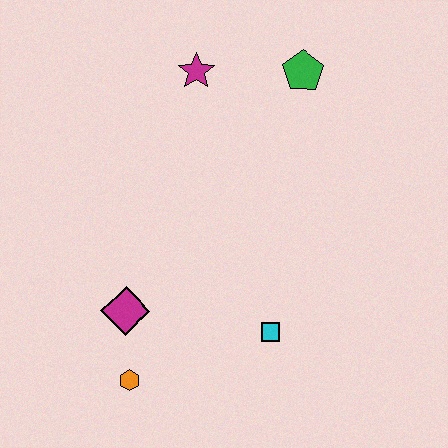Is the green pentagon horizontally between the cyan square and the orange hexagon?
No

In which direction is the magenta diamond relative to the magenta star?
The magenta diamond is below the magenta star.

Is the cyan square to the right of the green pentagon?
No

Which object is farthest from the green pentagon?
The orange hexagon is farthest from the green pentagon.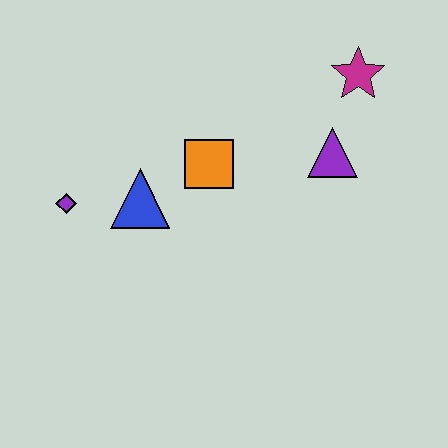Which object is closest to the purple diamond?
The blue triangle is closest to the purple diamond.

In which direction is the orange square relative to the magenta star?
The orange square is to the left of the magenta star.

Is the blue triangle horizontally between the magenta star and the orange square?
No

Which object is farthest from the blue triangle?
The magenta star is farthest from the blue triangle.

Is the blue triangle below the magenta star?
Yes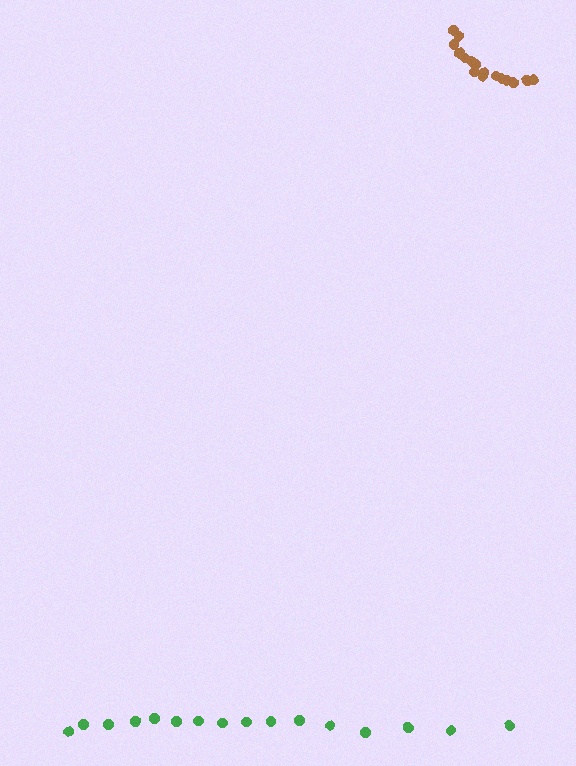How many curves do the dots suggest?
There are 2 distinct paths.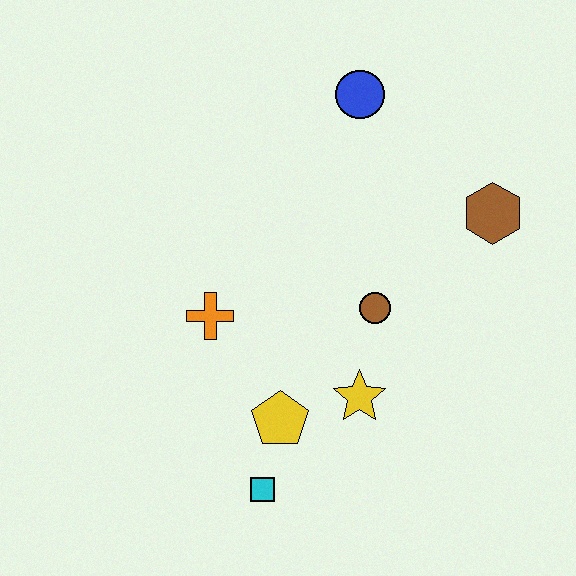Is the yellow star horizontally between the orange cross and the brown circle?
Yes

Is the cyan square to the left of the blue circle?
Yes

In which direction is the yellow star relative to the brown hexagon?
The yellow star is below the brown hexagon.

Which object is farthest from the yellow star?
The blue circle is farthest from the yellow star.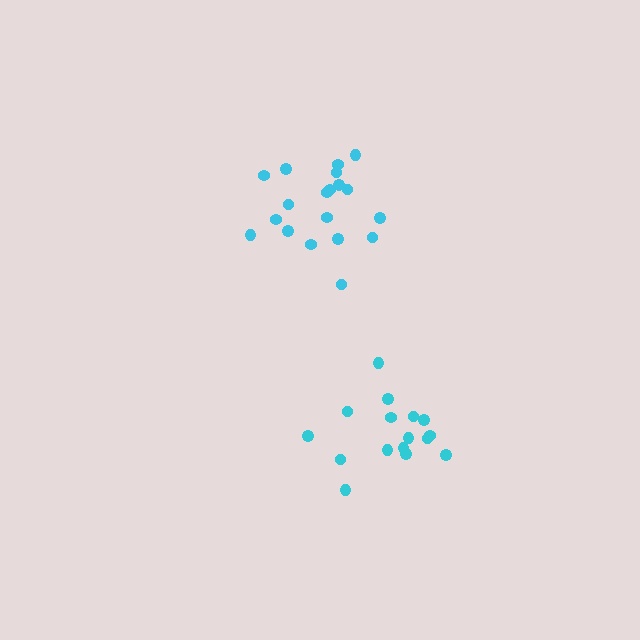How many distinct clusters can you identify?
There are 2 distinct clusters.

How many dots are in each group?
Group 1: 19 dots, Group 2: 16 dots (35 total).